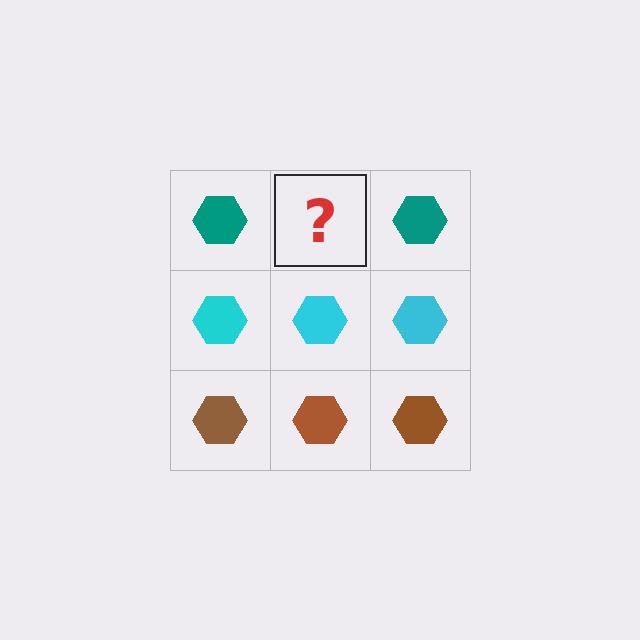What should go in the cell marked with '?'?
The missing cell should contain a teal hexagon.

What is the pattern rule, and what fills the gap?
The rule is that each row has a consistent color. The gap should be filled with a teal hexagon.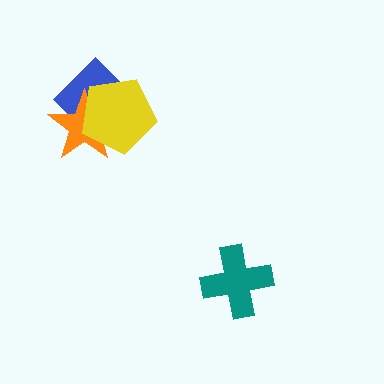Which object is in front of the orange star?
The yellow pentagon is in front of the orange star.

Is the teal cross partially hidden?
No, no other shape covers it.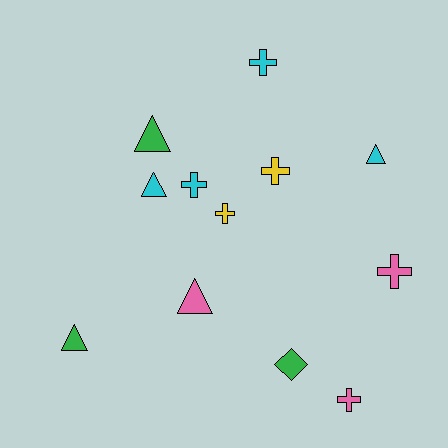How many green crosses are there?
There are no green crosses.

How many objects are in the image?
There are 12 objects.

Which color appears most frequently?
Cyan, with 4 objects.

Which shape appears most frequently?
Cross, with 6 objects.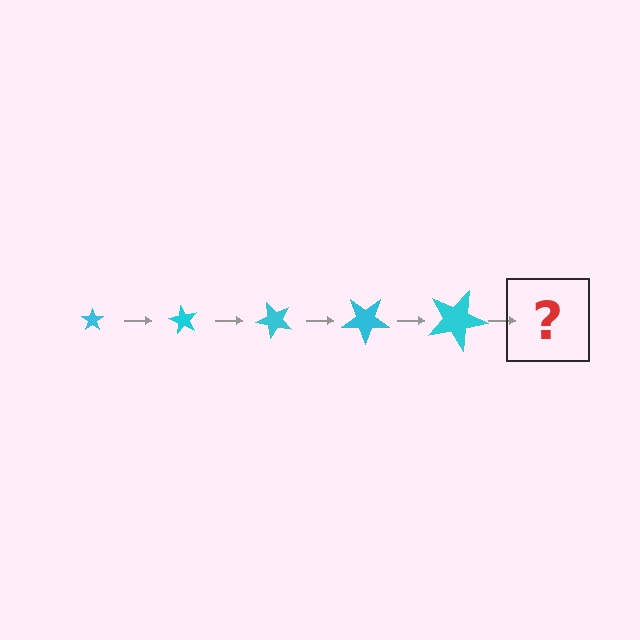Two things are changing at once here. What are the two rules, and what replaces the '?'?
The two rules are that the star grows larger each step and it rotates 60 degrees each step. The '?' should be a star, larger than the previous one and rotated 300 degrees from the start.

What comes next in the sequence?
The next element should be a star, larger than the previous one and rotated 300 degrees from the start.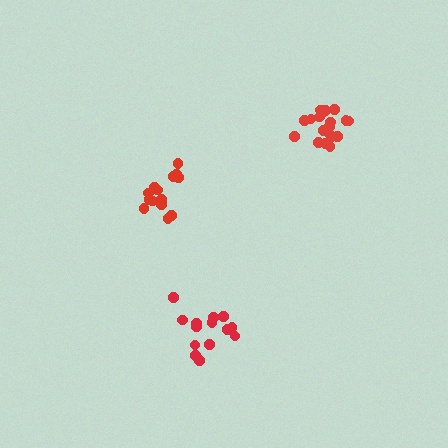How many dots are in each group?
Group 1: 20 dots, Group 2: 14 dots, Group 3: 15 dots (49 total).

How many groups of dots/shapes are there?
There are 3 groups.